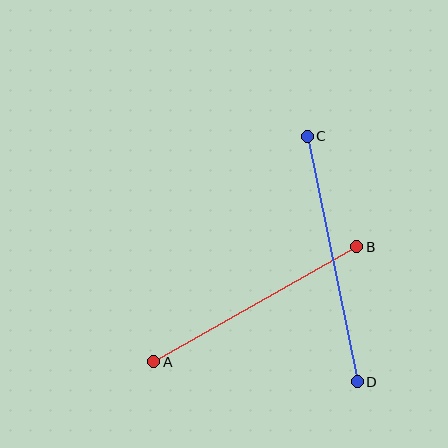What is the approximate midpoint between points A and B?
The midpoint is at approximately (255, 304) pixels.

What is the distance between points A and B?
The distance is approximately 233 pixels.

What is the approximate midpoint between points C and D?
The midpoint is at approximately (332, 259) pixels.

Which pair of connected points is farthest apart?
Points C and D are farthest apart.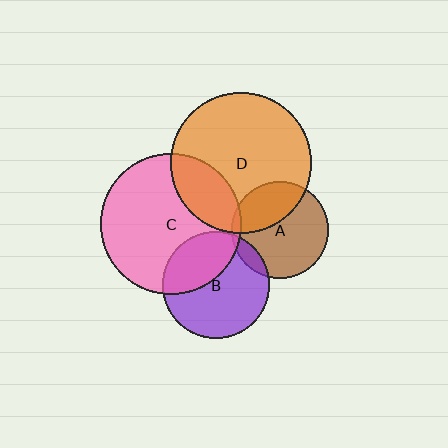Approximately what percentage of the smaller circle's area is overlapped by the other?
Approximately 10%.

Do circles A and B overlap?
Yes.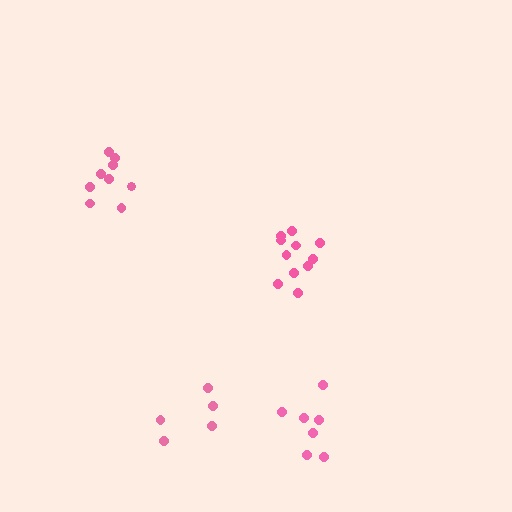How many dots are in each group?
Group 1: 9 dots, Group 2: 5 dots, Group 3: 11 dots, Group 4: 7 dots (32 total).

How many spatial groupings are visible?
There are 4 spatial groupings.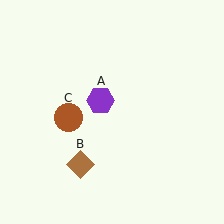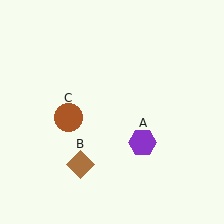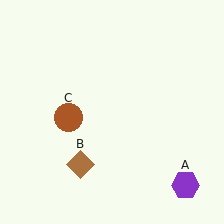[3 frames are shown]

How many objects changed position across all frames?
1 object changed position: purple hexagon (object A).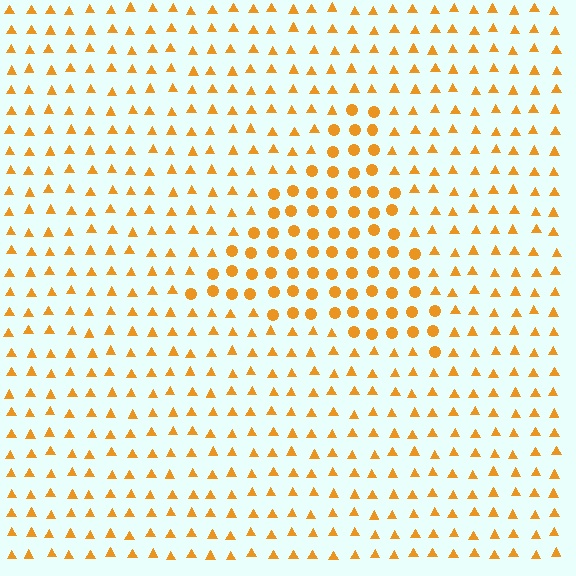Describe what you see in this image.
The image is filled with small orange elements arranged in a uniform grid. A triangle-shaped region contains circles, while the surrounding area contains triangles. The boundary is defined purely by the change in element shape.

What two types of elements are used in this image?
The image uses circles inside the triangle region and triangles outside it.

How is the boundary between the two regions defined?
The boundary is defined by a change in element shape: circles inside vs. triangles outside. All elements share the same color and spacing.